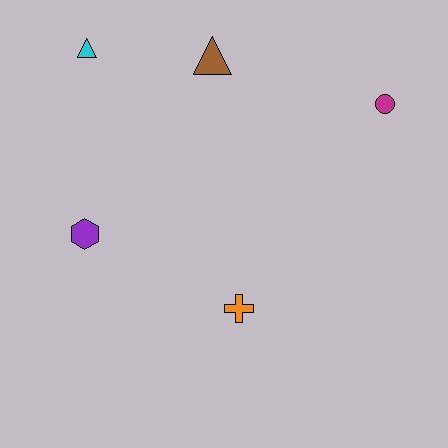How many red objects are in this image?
There are no red objects.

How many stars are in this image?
There are no stars.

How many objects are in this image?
There are 5 objects.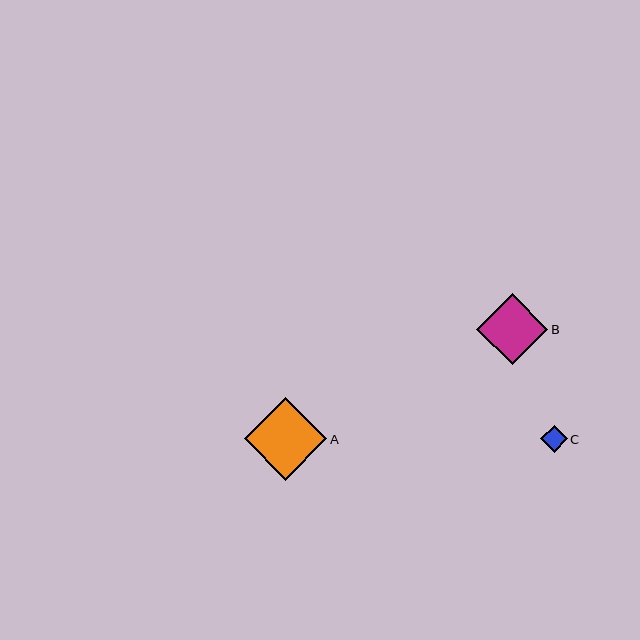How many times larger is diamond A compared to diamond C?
Diamond A is approximately 3.1 times the size of diamond C.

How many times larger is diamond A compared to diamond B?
Diamond A is approximately 1.2 times the size of diamond B.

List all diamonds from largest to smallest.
From largest to smallest: A, B, C.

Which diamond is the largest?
Diamond A is the largest with a size of approximately 82 pixels.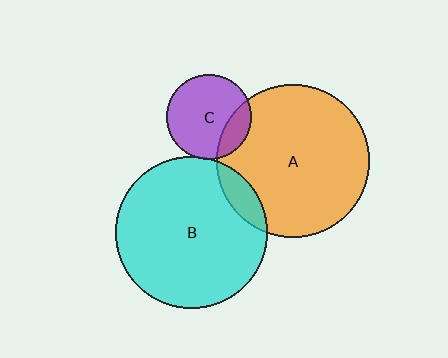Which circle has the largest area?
Circle A (orange).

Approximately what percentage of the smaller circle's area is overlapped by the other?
Approximately 10%.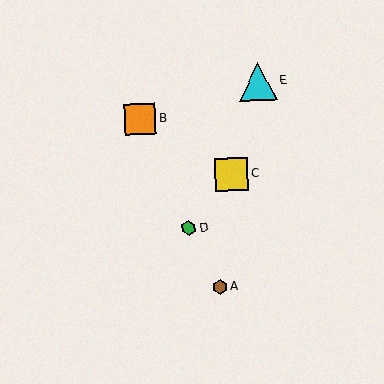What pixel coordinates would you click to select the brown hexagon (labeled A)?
Click at (220, 287) to select the brown hexagon A.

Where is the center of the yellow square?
The center of the yellow square is at (232, 174).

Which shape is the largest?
The cyan triangle (labeled E) is the largest.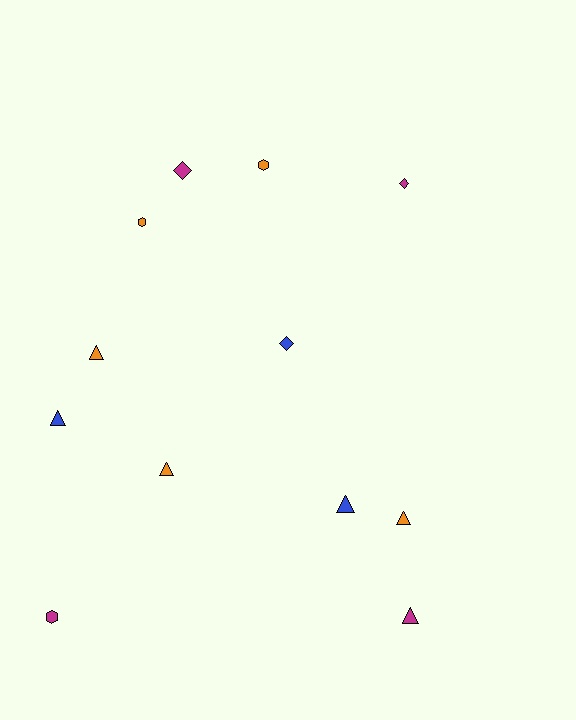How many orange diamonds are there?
There are no orange diamonds.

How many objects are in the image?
There are 12 objects.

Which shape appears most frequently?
Triangle, with 6 objects.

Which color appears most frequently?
Orange, with 5 objects.